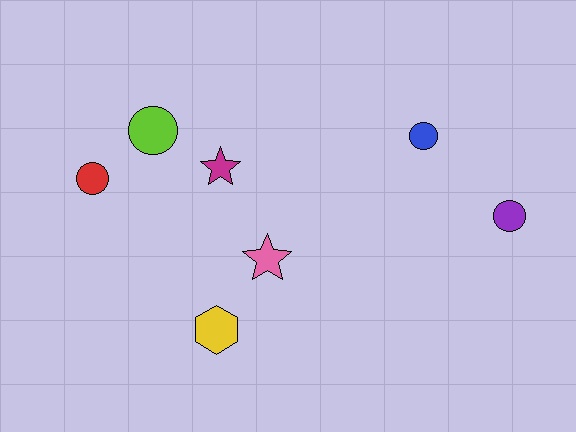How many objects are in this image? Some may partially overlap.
There are 7 objects.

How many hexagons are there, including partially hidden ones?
There is 1 hexagon.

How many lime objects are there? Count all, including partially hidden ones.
There is 1 lime object.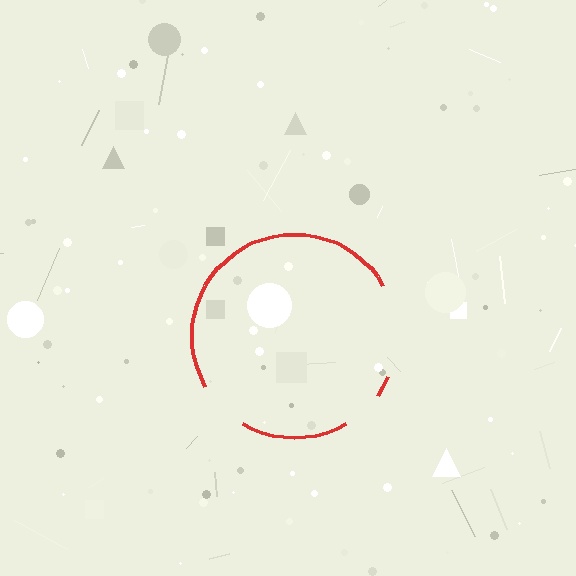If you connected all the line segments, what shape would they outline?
They would outline a circle.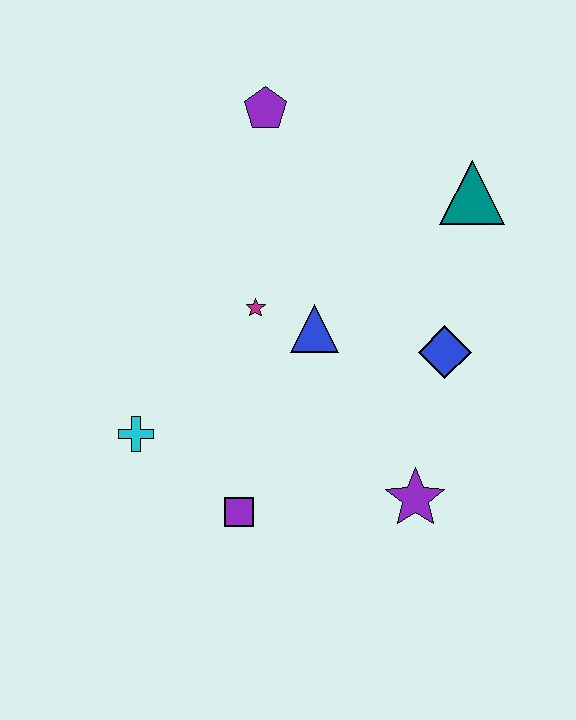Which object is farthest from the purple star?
The purple pentagon is farthest from the purple star.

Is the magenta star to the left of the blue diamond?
Yes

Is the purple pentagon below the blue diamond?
No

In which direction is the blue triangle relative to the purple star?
The blue triangle is above the purple star.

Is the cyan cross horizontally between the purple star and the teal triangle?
No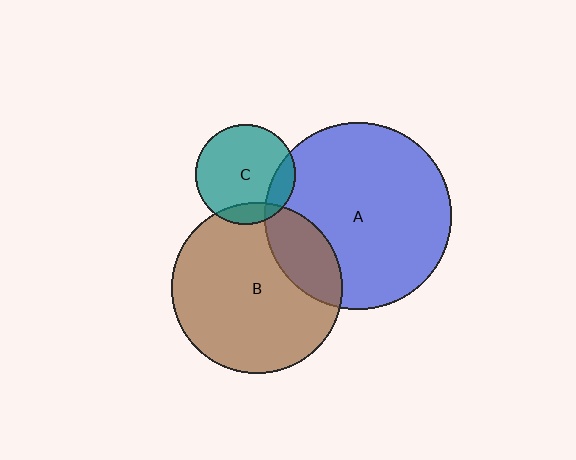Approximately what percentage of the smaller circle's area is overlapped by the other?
Approximately 20%.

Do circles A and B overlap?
Yes.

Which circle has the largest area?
Circle A (blue).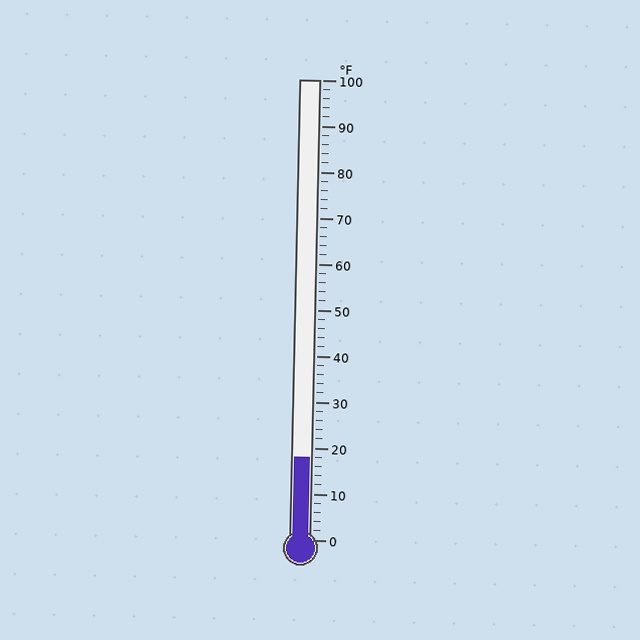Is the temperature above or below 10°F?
The temperature is above 10°F.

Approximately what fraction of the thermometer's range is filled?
The thermometer is filled to approximately 20% of its range.